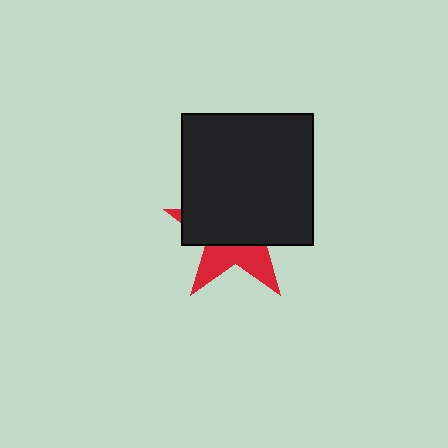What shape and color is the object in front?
The object in front is a black square.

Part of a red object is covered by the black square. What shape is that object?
It is a star.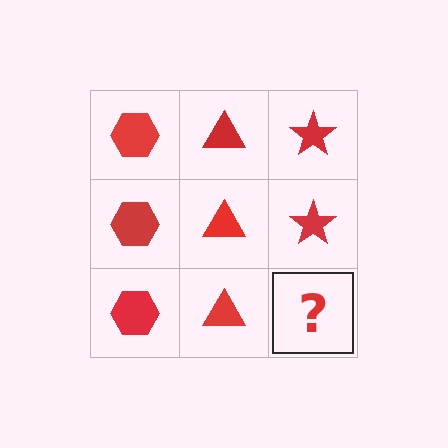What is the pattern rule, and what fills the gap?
The rule is that each column has a consistent shape. The gap should be filled with a red star.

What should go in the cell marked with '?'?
The missing cell should contain a red star.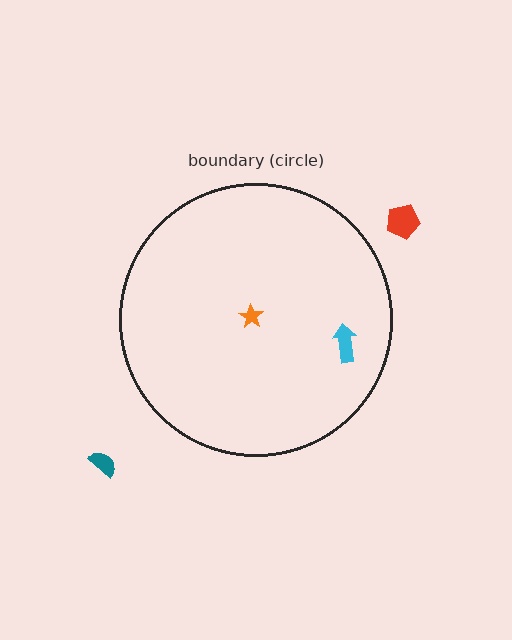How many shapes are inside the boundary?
2 inside, 2 outside.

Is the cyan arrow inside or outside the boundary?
Inside.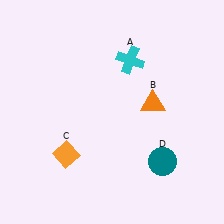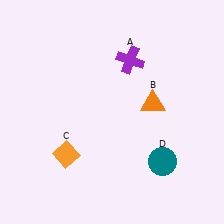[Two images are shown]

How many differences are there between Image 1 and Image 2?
There is 1 difference between the two images.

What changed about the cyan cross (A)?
In Image 1, A is cyan. In Image 2, it changed to purple.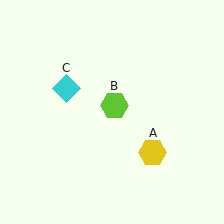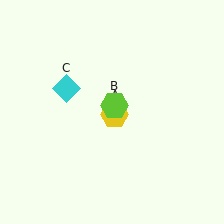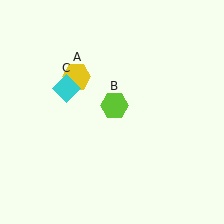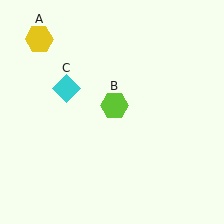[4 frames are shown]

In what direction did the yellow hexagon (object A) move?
The yellow hexagon (object A) moved up and to the left.